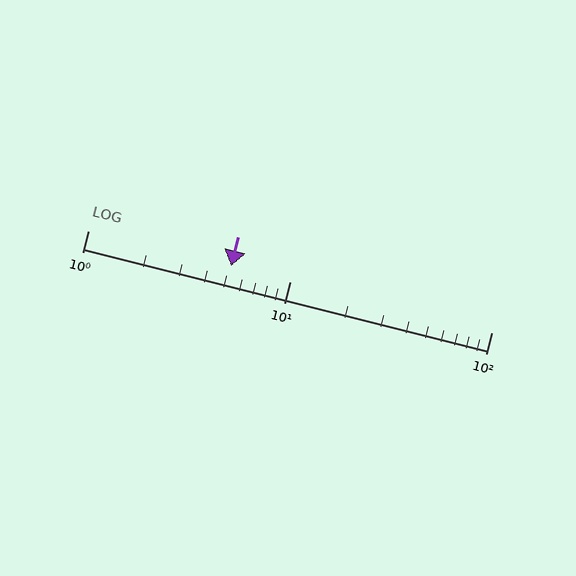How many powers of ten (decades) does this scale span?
The scale spans 2 decades, from 1 to 100.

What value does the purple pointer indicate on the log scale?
The pointer indicates approximately 5.1.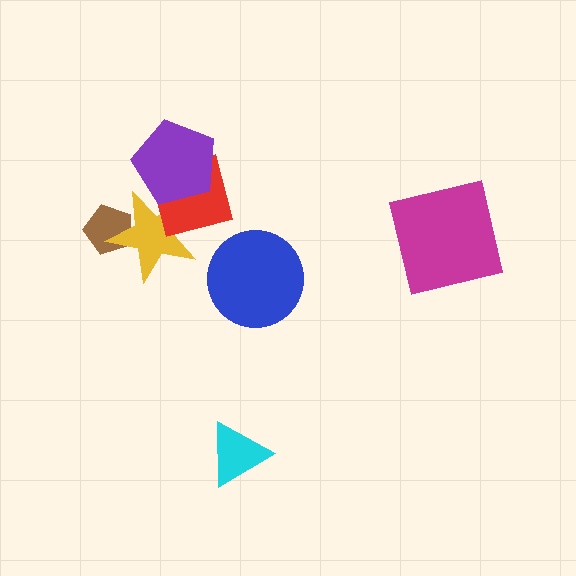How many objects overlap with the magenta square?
0 objects overlap with the magenta square.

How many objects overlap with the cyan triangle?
0 objects overlap with the cyan triangle.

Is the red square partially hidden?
Yes, it is partially covered by another shape.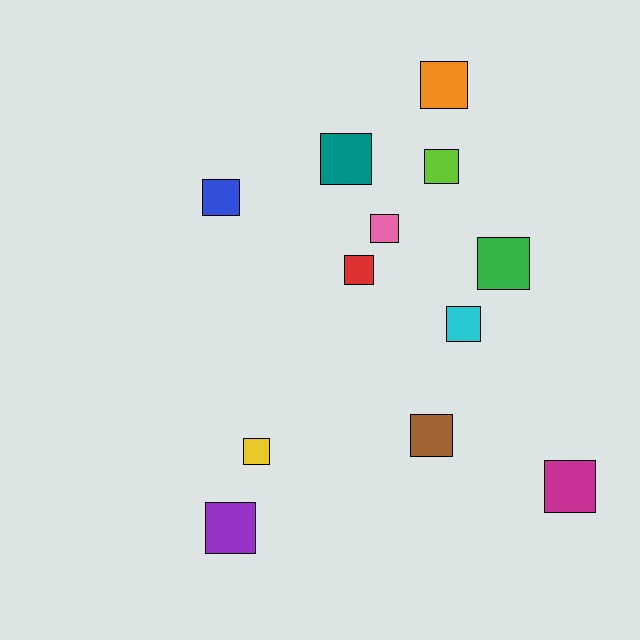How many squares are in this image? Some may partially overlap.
There are 12 squares.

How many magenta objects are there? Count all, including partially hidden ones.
There is 1 magenta object.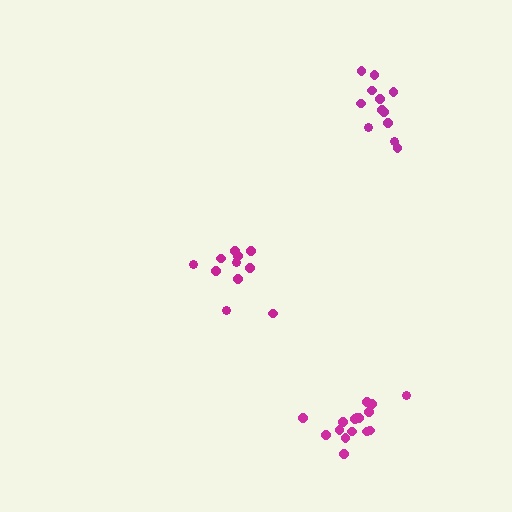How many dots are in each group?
Group 1: 11 dots, Group 2: 16 dots, Group 3: 12 dots (39 total).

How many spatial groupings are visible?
There are 3 spatial groupings.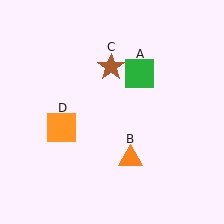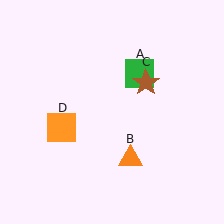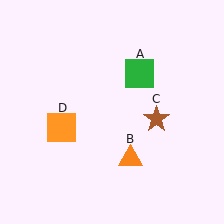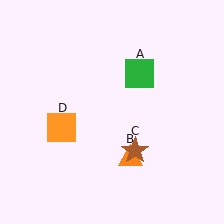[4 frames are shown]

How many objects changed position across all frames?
1 object changed position: brown star (object C).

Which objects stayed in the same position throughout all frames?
Green square (object A) and orange triangle (object B) and orange square (object D) remained stationary.